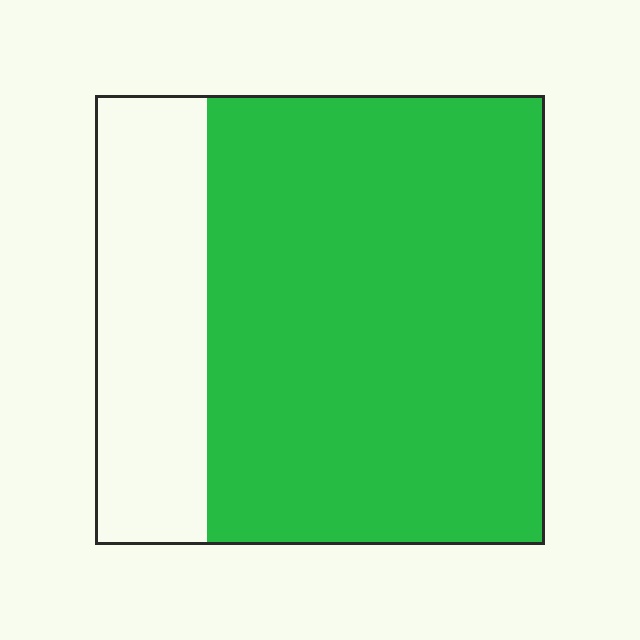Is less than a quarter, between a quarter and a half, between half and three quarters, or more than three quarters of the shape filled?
More than three quarters.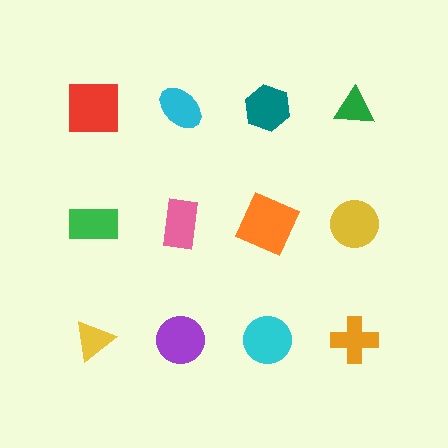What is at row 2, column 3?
An orange square.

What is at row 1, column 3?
A teal hexagon.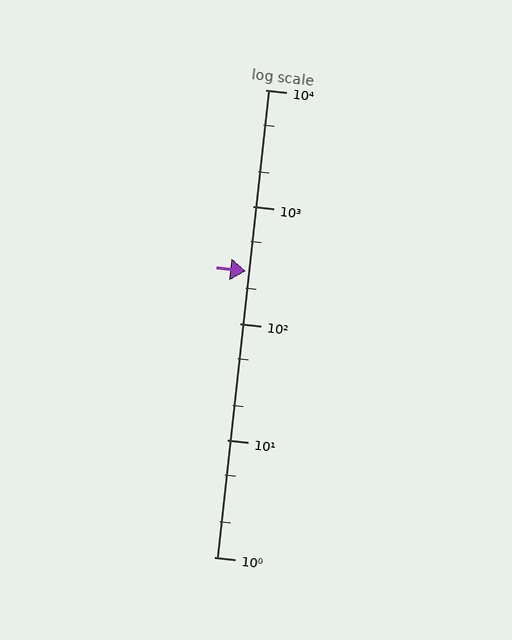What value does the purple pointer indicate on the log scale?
The pointer indicates approximately 280.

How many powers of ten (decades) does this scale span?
The scale spans 4 decades, from 1 to 10000.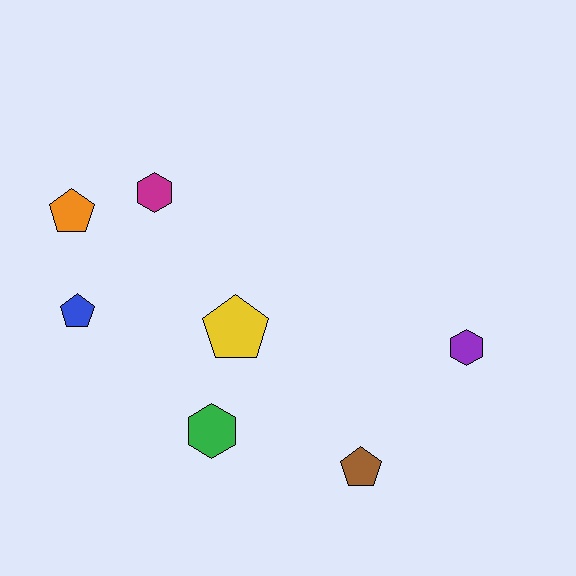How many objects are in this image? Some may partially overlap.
There are 7 objects.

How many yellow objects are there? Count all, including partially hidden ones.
There is 1 yellow object.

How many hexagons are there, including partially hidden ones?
There are 3 hexagons.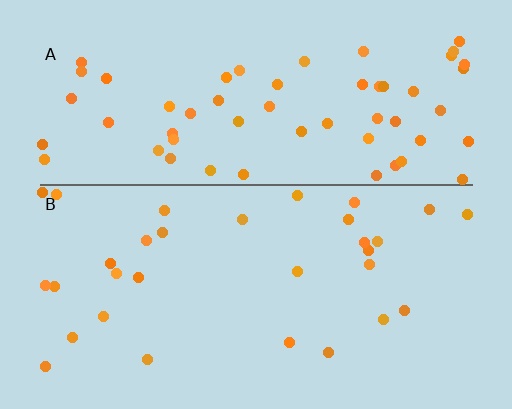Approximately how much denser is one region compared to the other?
Approximately 1.9× — region A over region B.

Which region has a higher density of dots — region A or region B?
A (the top).